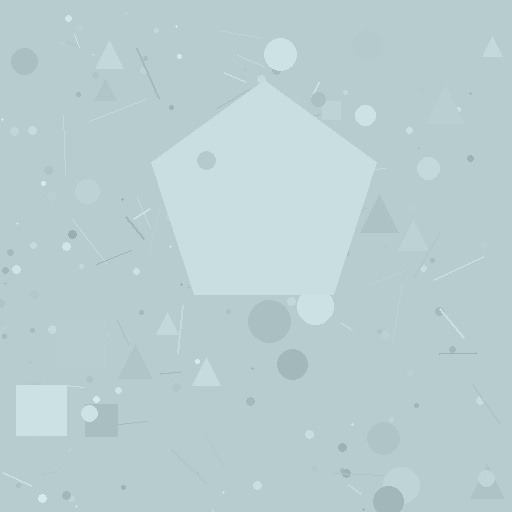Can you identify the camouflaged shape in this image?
The camouflaged shape is a pentagon.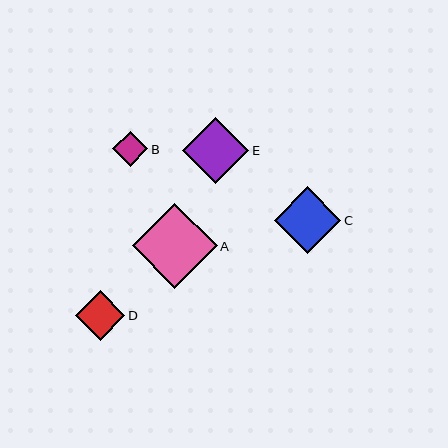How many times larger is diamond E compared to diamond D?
Diamond E is approximately 1.3 times the size of diamond D.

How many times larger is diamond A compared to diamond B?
Diamond A is approximately 2.4 times the size of diamond B.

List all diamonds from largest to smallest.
From largest to smallest: A, E, C, D, B.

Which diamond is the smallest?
Diamond B is the smallest with a size of approximately 35 pixels.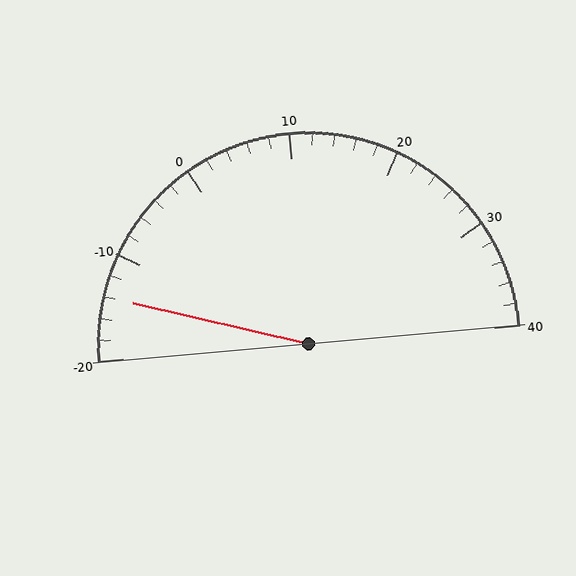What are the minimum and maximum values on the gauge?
The gauge ranges from -20 to 40.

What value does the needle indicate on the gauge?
The needle indicates approximately -14.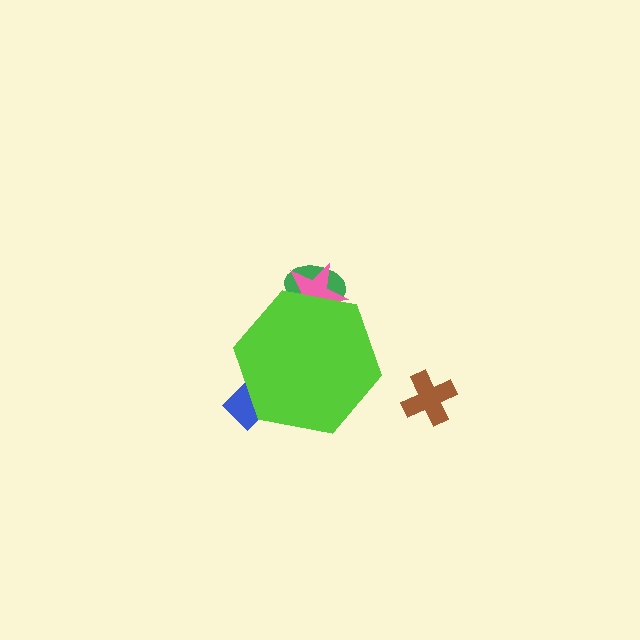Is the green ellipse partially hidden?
Yes, the green ellipse is partially hidden behind the lime hexagon.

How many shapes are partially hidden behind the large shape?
3 shapes are partially hidden.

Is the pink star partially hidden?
Yes, the pink star is partially hidden behind the lime hexagon.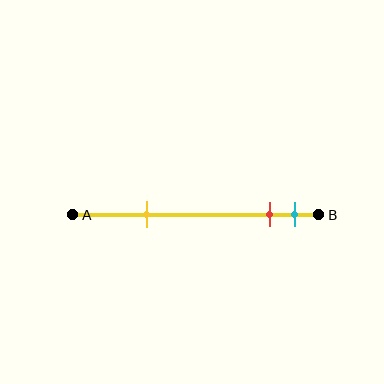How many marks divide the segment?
There are 3 marks dividing the segment.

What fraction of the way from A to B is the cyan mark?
The cyan mark is approximately 90% (0.9) of the way from A to B.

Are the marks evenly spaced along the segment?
No, the marks are not evenly spaced.